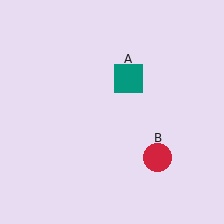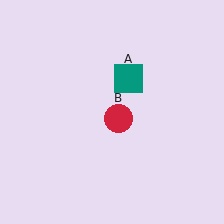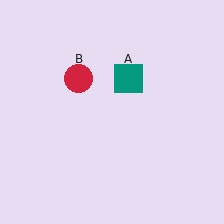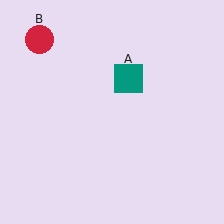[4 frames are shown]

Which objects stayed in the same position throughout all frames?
Teal square (object A) remained stationary.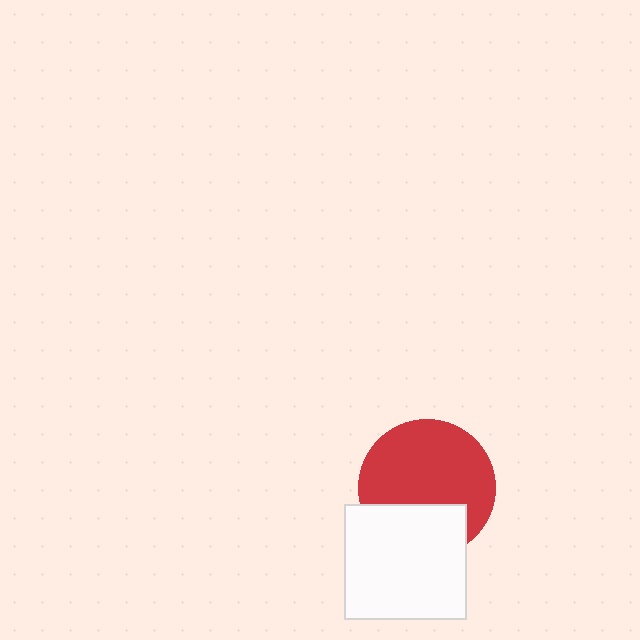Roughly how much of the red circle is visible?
Most of it is visible (roughly 69%).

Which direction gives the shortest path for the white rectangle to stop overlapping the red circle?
Moving down gives the shortest separation.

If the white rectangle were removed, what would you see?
You would see the complete red circle.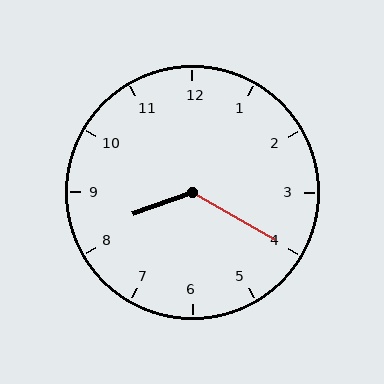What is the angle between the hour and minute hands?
Approximately 130 degrees.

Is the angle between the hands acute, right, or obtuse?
It is obtuse.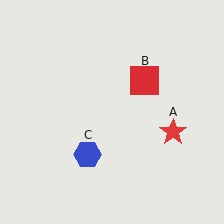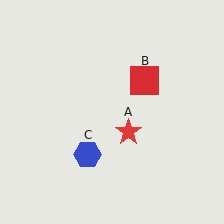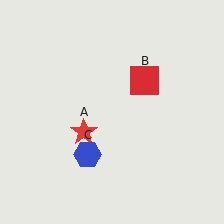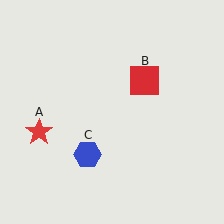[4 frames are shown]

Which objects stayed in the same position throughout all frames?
Red square (object B) and blue hexagon (object C) remained stationary.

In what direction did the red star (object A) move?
The red star (object A) moved left.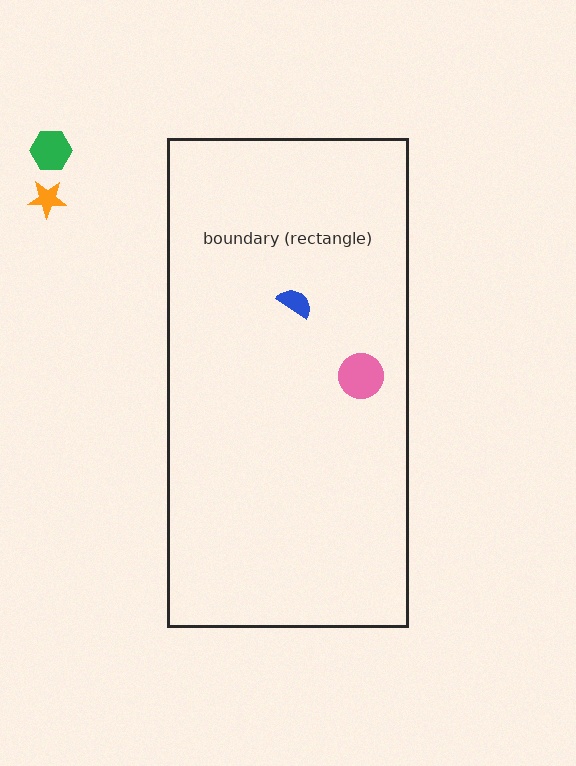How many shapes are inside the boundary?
2 inside, 2 outside.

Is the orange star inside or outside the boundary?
Outside.